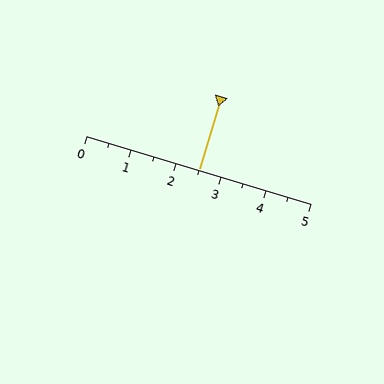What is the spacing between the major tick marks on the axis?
The major ticks are spaced 1 apart.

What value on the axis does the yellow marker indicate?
The marker indicates approximately 2.5.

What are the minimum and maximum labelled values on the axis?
The axis runs from 0 to 5.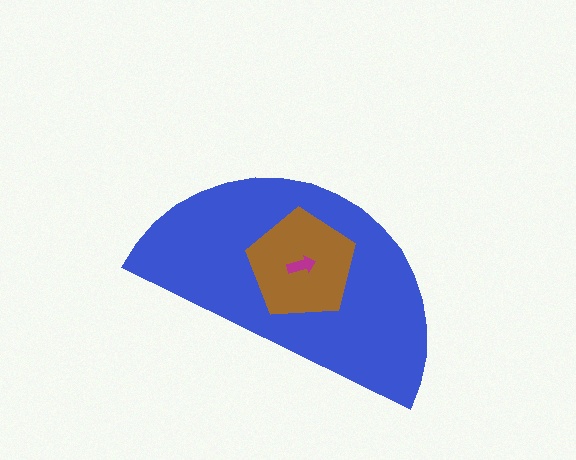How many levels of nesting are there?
3.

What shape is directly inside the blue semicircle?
The brown pentagon.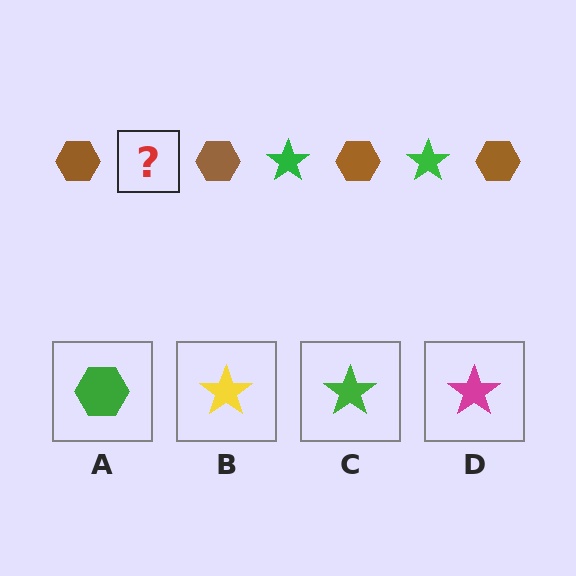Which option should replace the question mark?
Option C.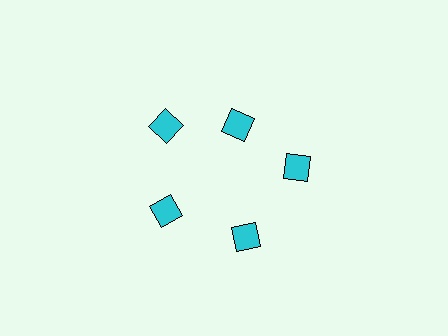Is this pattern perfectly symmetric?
No. The 5 cyan diamonds are arranged in a ring, but one element near the 1 o'clock position is pulled inward toward the center, breaking the 5-fold rotational symmetry.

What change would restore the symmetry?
The symmetry would be restored by moving it outward, back onto the ring so that all 5 diamonds sit at equal angles and equal distance from the center.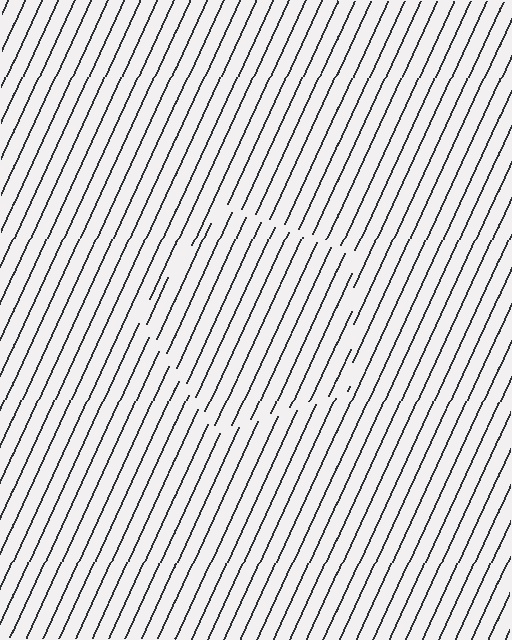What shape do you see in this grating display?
An illusory pentagon. The interior of the shape contains the same grating, shifted by half a period — the contour is defined by the phase discontinuity where line-ends from the inner and outer gratings abut.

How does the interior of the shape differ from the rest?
The interior of the shape contains the same grating, shifted by half a period — the contour is defined by the phase discontinuity where line-ends from the inner and outer gratings abut.